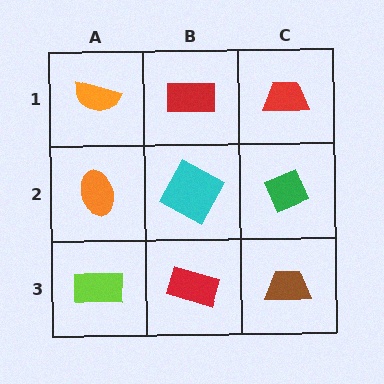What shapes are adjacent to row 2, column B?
A red rectangle (row 1, column B), a red rectangle (row 3, column B), an orange ellipse (row 2, column A), a green diamond (row 2, column C).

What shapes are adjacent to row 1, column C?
A green diamond (row 2, column C), a red rectangle (row 1, column B).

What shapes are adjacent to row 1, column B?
A cyan square (row 2, column B), an orange semicircle (row 1, column A), a red trapezoid (row 1, column C).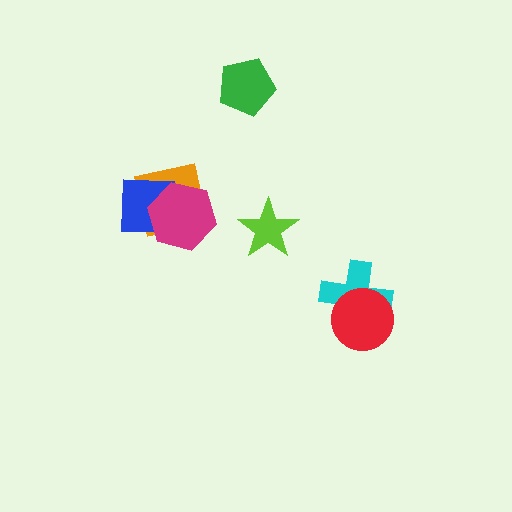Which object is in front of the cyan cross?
The red circle is in front of the cyan cross.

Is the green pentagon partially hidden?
No, no other shape covers it.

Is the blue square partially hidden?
Yes, it is partially covered by another shape.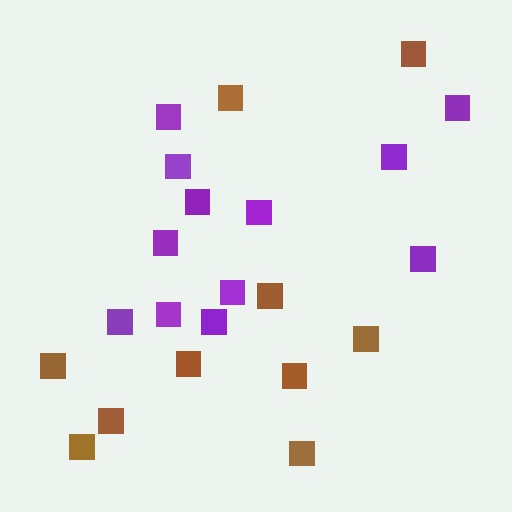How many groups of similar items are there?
There are 2 groups: one group of purple squares (12) and one group of brown squares (10).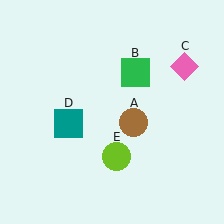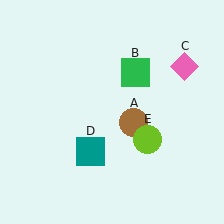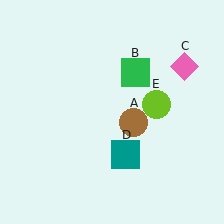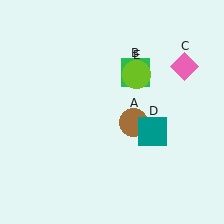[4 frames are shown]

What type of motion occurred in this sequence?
The teal square (object D), lime circle (object E) rotated counterclockwise around the center of the scene.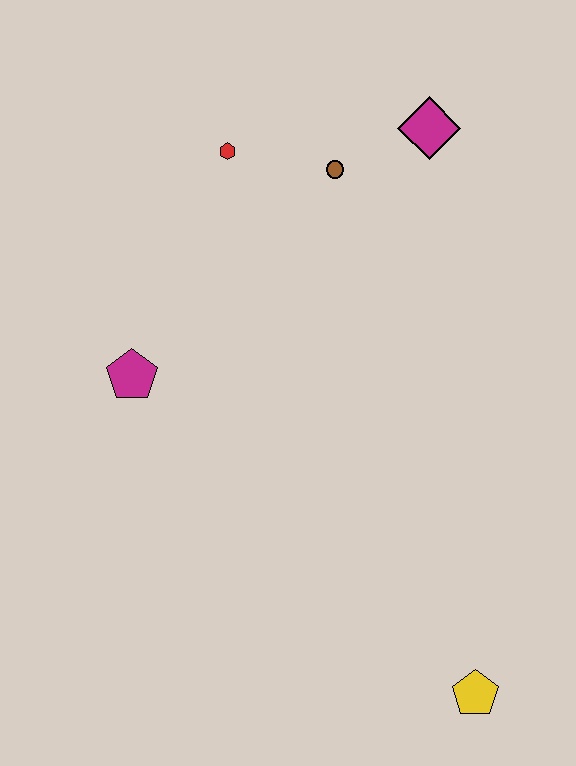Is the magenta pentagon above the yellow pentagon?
Yes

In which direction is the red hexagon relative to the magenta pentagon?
The red hexagon is above the magenta pentagon.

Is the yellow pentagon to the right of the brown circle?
Yes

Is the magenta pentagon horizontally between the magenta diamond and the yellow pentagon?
No